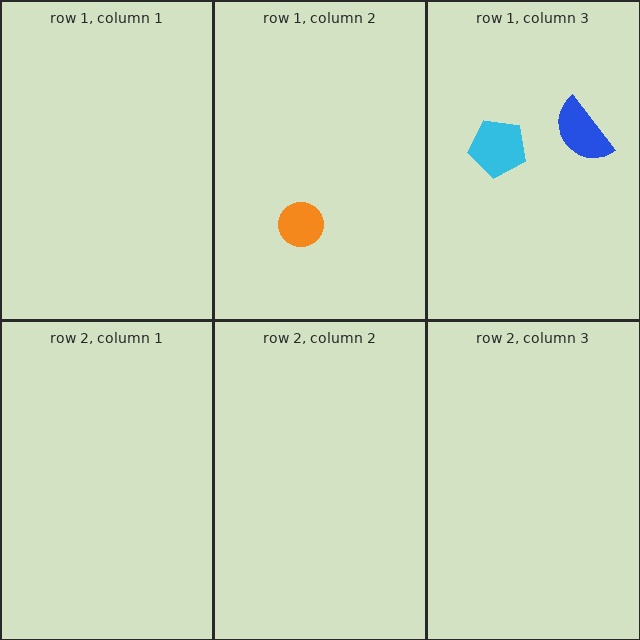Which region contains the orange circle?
The row 1, column 2 region.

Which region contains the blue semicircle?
The row 1, column 3 region.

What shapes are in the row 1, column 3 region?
The cyan pentagon, the blue semicircle.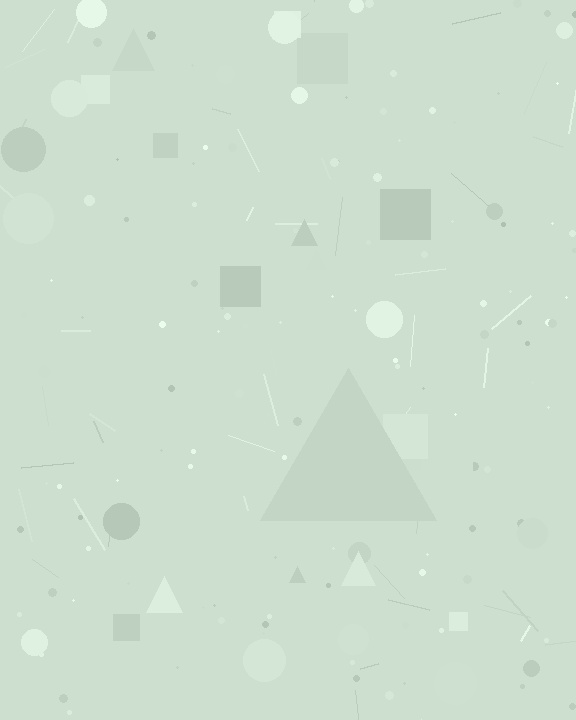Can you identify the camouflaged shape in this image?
The camouflaged shape is a triangle.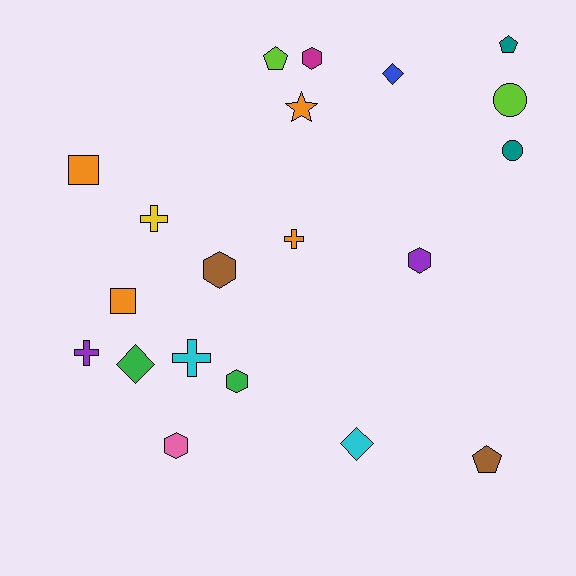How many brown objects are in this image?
There are 2 brown objects.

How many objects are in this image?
There are 20 objects.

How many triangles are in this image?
There are no triangles.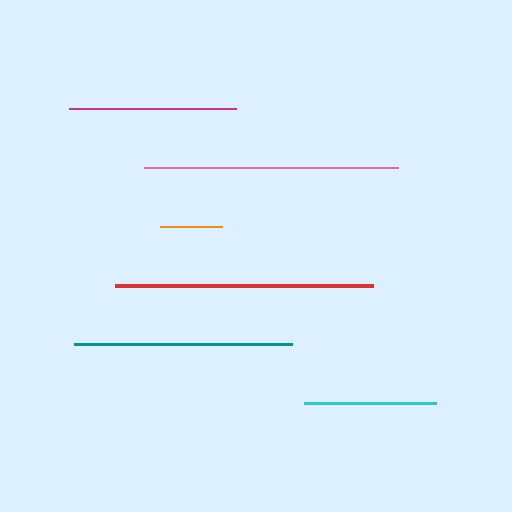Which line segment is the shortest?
The orange line is the shortest at approximately 62 pixels.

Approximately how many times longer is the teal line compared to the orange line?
The teal line is approximately 3.5 times the length of the orange line.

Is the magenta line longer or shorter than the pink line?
The pink line is longer than the magenta line.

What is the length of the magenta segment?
The magenta segment is approximately 166 pixels long.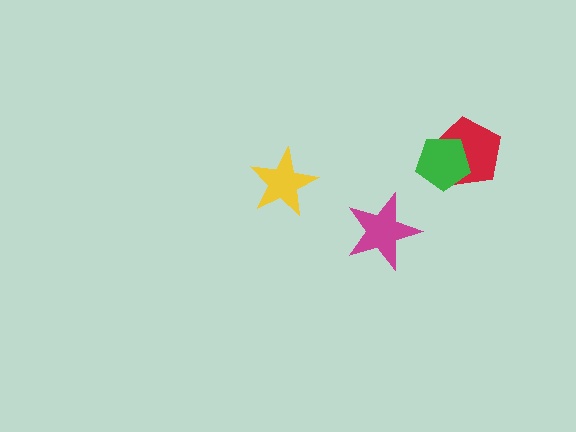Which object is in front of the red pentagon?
The green pentagon is in front of the red pentagon.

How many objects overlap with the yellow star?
0 objects overlap with the yellow star.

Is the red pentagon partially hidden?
Yes, it is partially covered by another shape.